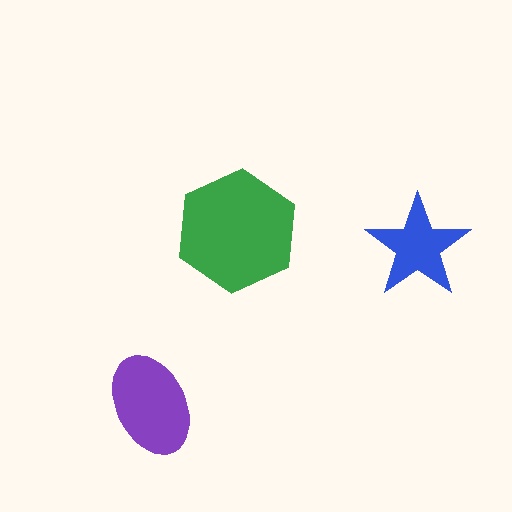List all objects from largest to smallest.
The green hexagon, the purple ellipse, the blue star.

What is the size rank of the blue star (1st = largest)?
3rd.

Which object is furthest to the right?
The blue star is rightmost.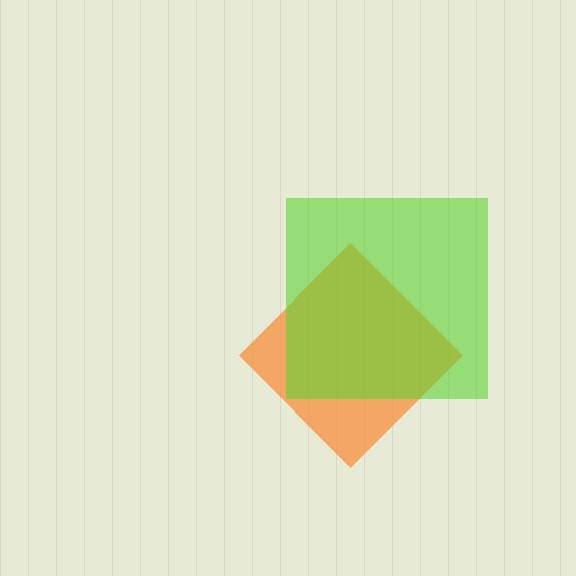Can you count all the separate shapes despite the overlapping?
Yes, there are 2 separate shapes.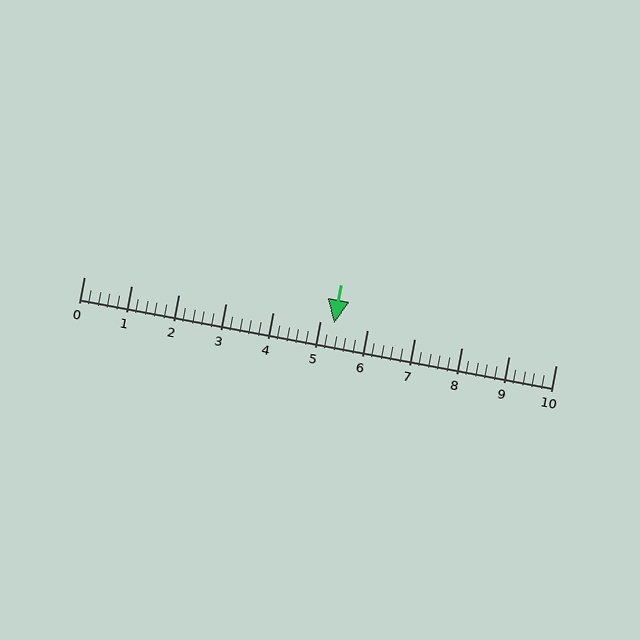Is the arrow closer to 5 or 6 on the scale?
The arrow is closer to 5.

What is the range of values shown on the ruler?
The ruler shows values from 0 to 10.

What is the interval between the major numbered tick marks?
The major tick marks are spaced 1 units apart.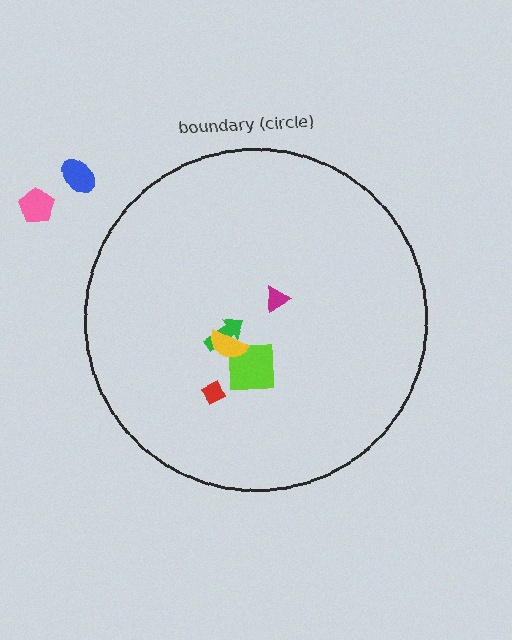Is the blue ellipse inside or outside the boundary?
Outside.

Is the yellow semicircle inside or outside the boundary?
Inside.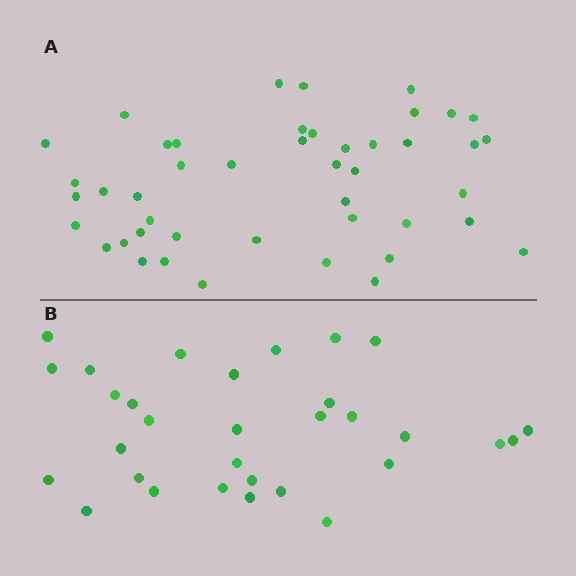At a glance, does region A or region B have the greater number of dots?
Region A (the top region) has more dots.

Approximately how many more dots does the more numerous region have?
Region A has approximately 15 more dots than region B.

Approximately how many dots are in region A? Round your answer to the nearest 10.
About 40 dots. (The exact count is 45, which rounds to 40.)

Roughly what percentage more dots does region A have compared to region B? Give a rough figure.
About 45% more.